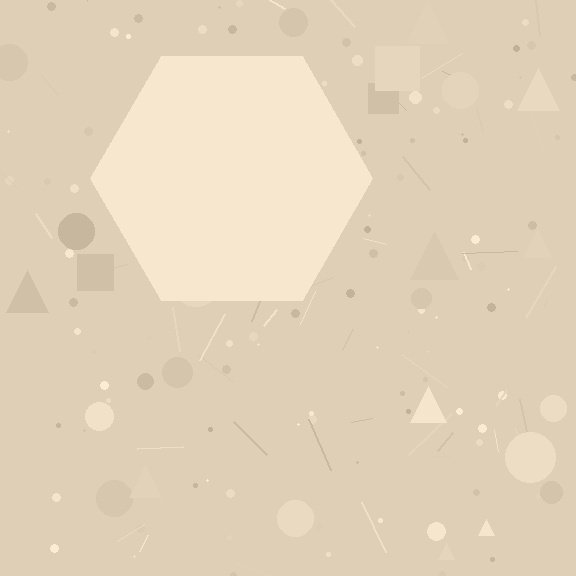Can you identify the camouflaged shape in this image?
The camouflaged shape is a hexagon.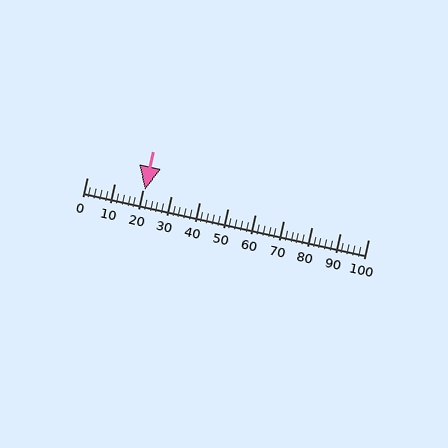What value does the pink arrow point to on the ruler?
The pink arrow points to approximately 20.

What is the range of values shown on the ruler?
The ruler shows values from 0 to 100.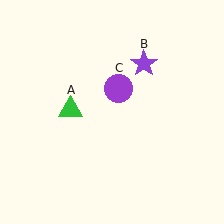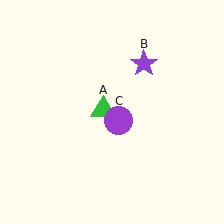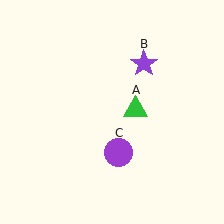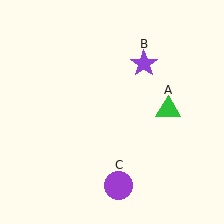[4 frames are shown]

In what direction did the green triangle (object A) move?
The green triangle (object A) moved right.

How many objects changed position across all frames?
2 objects changed position: green triangle (object A), purple circle (object C).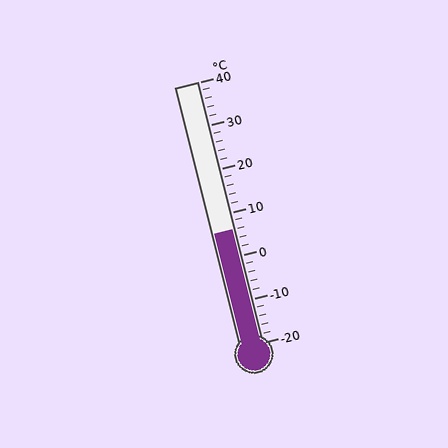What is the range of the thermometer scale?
The thermometer scale ranges from -20°C to 40°C.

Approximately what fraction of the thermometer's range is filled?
The thermometer is filled to approximately 45% of its range.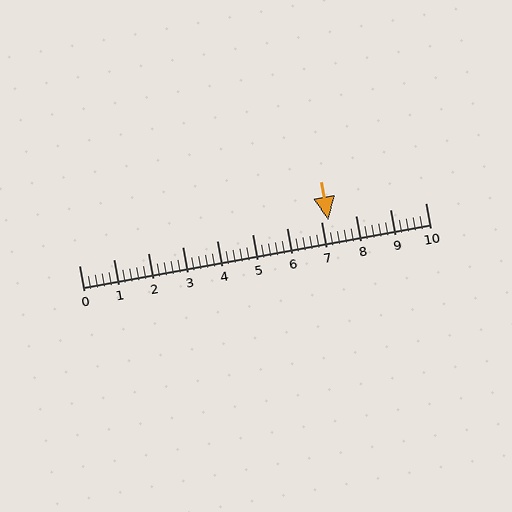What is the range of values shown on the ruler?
The ruler shows values from 0 to 10.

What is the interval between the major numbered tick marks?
The major tick marks are spaced 1 units apart.